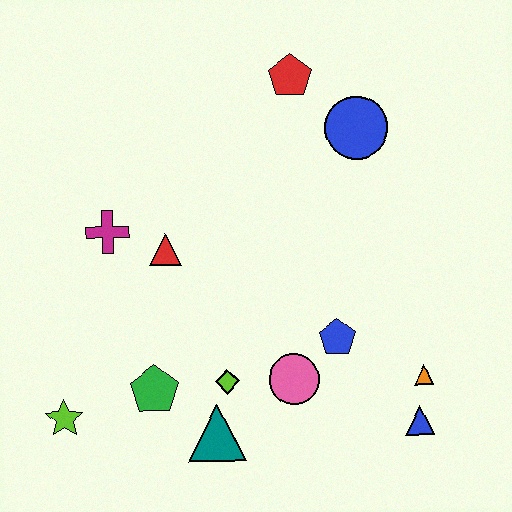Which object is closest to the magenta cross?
The red triangle is closest to the magenta cross.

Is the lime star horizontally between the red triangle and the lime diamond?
No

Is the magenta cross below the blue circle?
Yes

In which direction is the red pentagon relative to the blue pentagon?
The red pentagon is above the blue pentagon.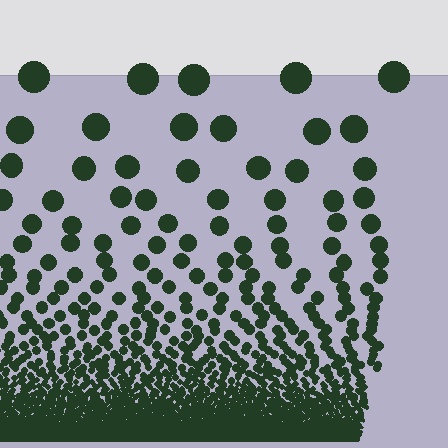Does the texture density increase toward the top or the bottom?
Density increases toward the bottom.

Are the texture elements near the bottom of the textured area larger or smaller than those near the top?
Smaller. The gradient is inverted — elements near the bottom are smaller and denser.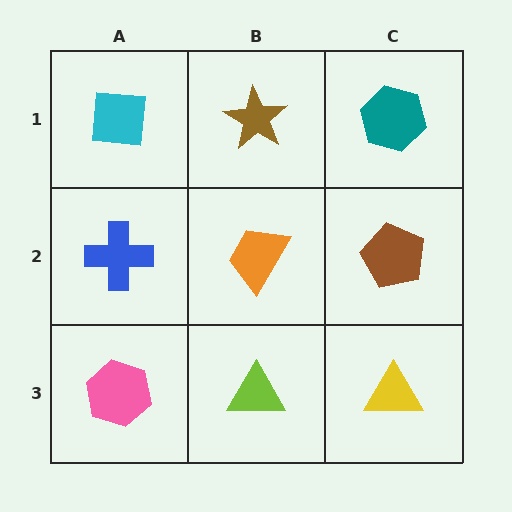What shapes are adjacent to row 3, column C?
A brown pentagon (row 2, column C), a lime triangle (row 3, column B).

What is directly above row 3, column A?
A blue cross.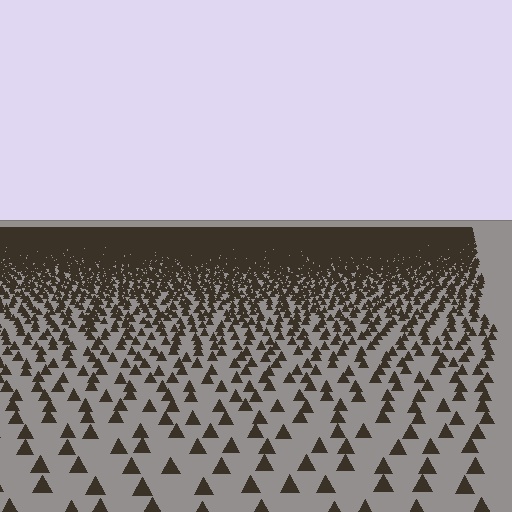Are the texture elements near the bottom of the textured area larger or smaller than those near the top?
Larger. Near the bottom, elements are closer to the viewer and appear at a bigger on-screen size.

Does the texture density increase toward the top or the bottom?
Density increases toward the top.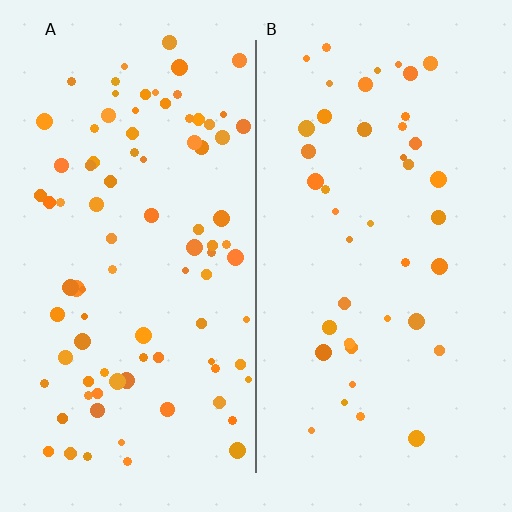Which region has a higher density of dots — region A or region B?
A (the left).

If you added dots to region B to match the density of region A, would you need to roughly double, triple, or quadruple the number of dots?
Approximately double.